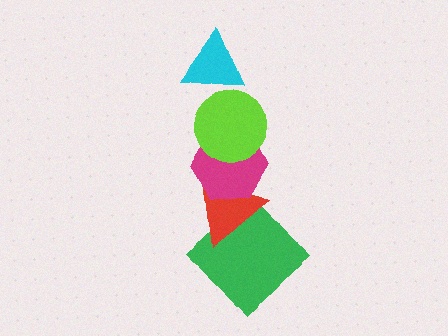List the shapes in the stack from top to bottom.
From top to bottom: the cyan triangle, the lime circle, the magenta hexagon, the red triangle, the green diamond.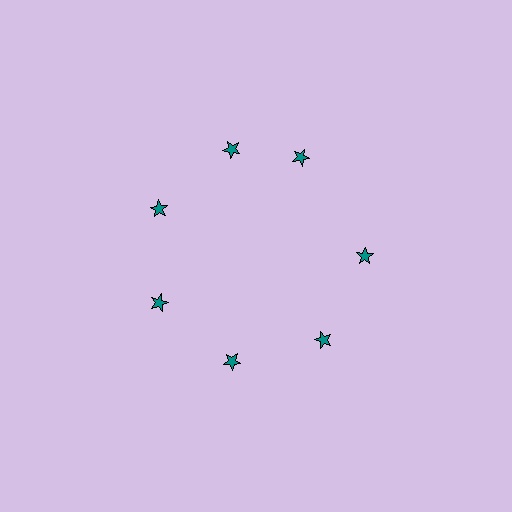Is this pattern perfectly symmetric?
No. The 7 teal stars are arranged in a ring, but one element near the 1 o'clock position is rotated out of alignment along the ring, breaking the 7-fold rotational symmetry.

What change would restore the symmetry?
The symmetry would be restored by rotating it back into even spacing with its neighbors so that all 7 stars sit at equal angles and equal distance from the center.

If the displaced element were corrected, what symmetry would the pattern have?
It would have 7-fold rotational symmetry — the pattern would map onto itself every 51 degrees.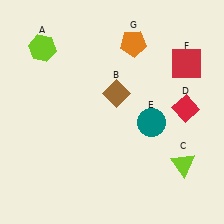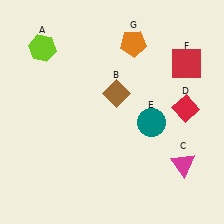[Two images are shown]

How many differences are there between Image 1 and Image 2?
There is 1 difference between the two images.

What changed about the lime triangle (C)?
In Image 1, C is lime. In Image 2, it changed to magenta.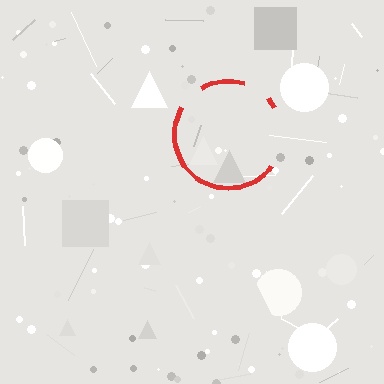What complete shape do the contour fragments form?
The contour fragments form a circle.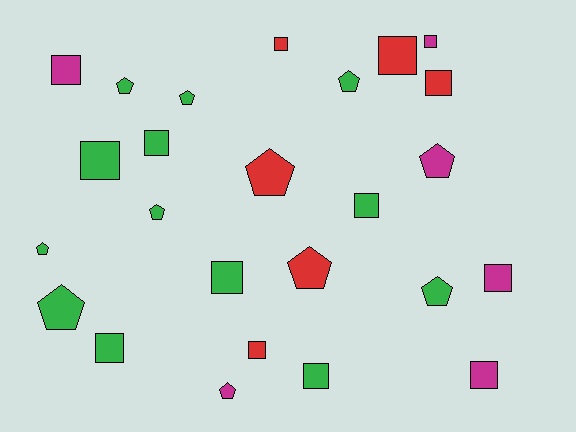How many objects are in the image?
There are 25 objects.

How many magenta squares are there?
There are 4 magenta squares.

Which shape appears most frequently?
Square, with 14 objects.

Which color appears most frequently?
Green, with 13 objects.